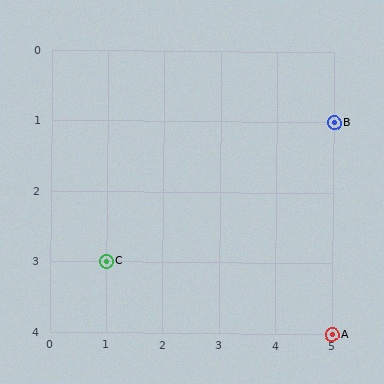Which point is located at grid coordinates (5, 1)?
Point B is at (5, 1).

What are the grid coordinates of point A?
Point A is at grid coordinates (5, 4).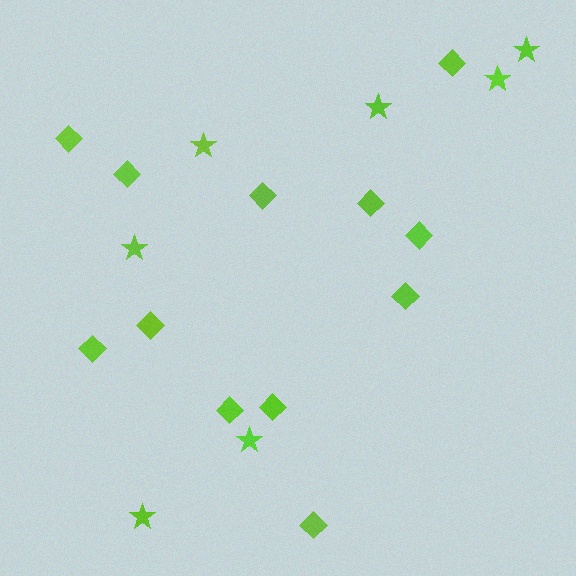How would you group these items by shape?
There are 2 groups: one group of stars (7) and one group of diamonds (12).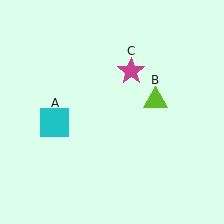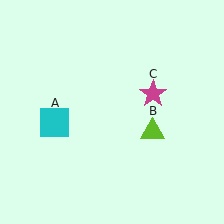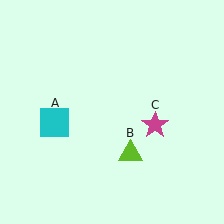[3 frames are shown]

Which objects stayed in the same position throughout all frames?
Cyan square (object A) remained stationary.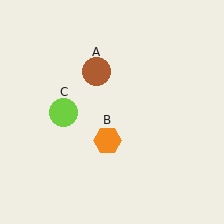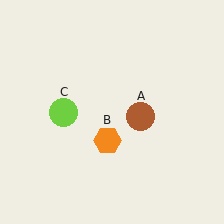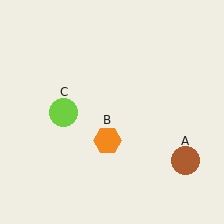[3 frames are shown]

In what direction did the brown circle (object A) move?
The brown circle (object A) moved down and to the right.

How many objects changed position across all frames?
1 object changed position: brown circle (object A).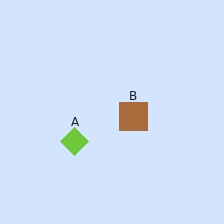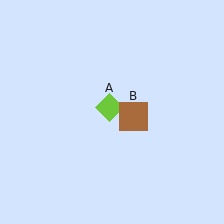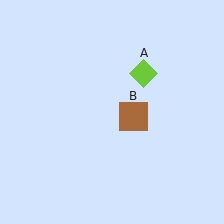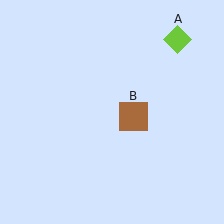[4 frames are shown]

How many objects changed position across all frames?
1 object changed position: lime diamond (object A).